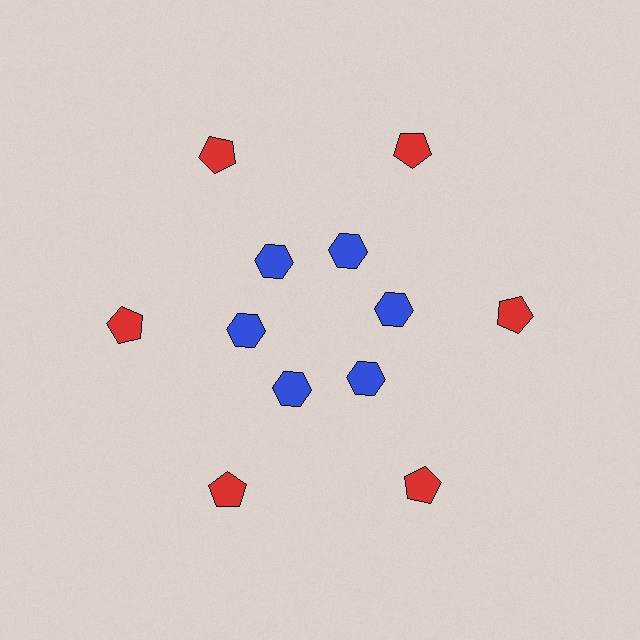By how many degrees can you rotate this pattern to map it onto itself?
The pattern maps onto itself every 60 degrees of rotation.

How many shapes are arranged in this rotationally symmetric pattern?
There are 12 shapes, arranged in 6 groups of 2.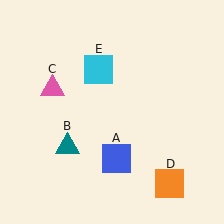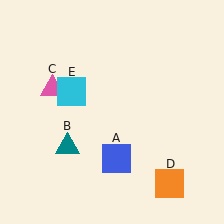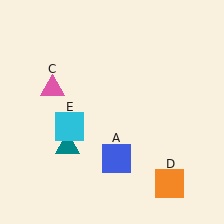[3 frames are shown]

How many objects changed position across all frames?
1 object changed position: cyan square (object E).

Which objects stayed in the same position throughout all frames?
Blue square (object A) and teal triangle (object B) and pink triangle (object C) and orange square (object D) remained stationary.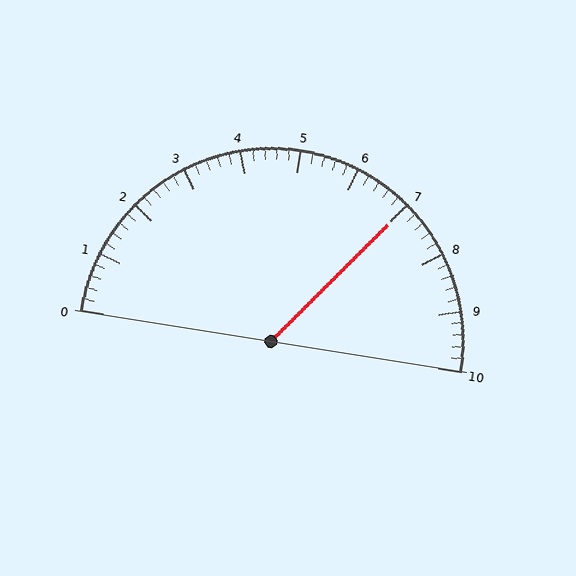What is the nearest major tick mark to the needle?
The nearest major tick mark is 7.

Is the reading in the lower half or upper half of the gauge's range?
The reading is in the upper half of the range (0 to 10).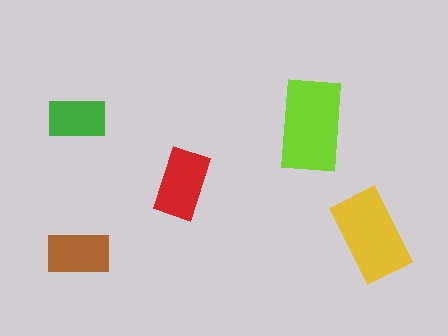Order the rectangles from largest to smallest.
the lime one, the yellow one, the red one, the brown one, the green one.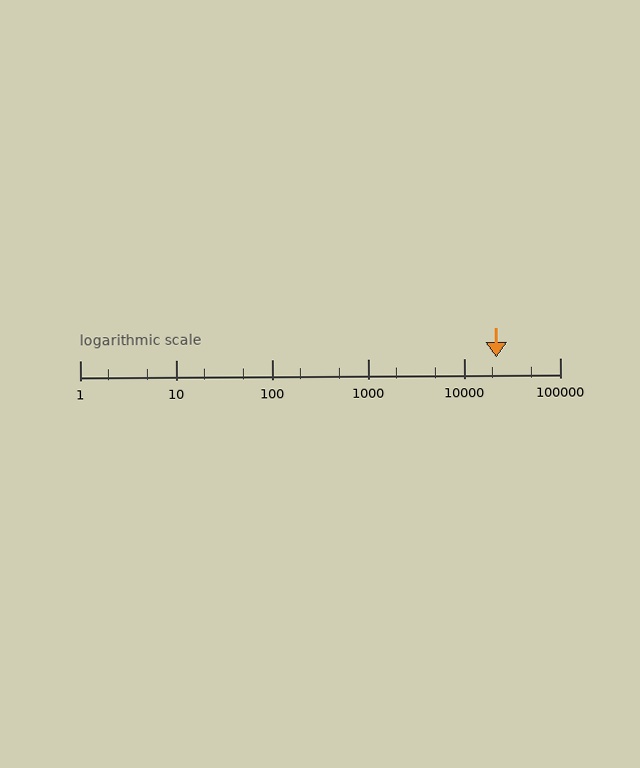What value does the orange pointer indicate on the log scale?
The pointer indicates approximately 22000.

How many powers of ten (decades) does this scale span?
The scale spans 5 decades, from 1 to 100000.